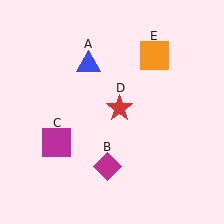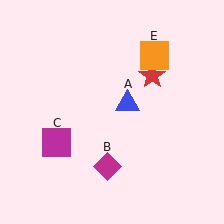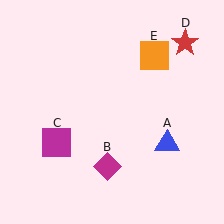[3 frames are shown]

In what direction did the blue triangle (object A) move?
The blue triangle (object A) moved down and to the right.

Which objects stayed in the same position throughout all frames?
Magenta diamond (object B) and magenta square (object C) and orange square (object E) remained stationary.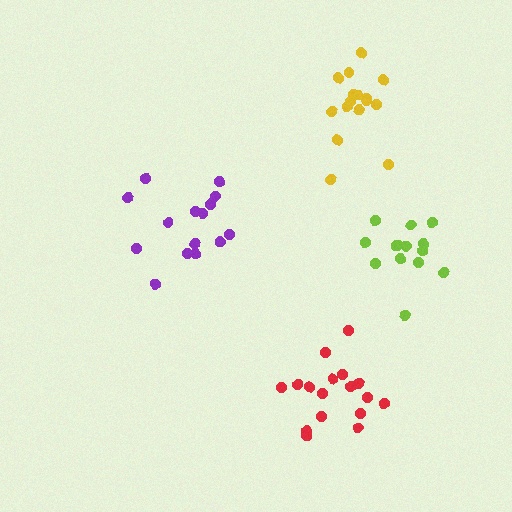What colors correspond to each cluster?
The clusters are colored: purple, lime, yellow, red.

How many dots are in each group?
Group 1: 15 dots, Group 2: 14 dots, Group 3: 16 dots, Group 4: 17 dots (62 total).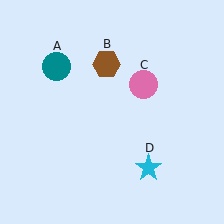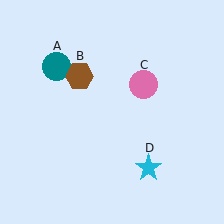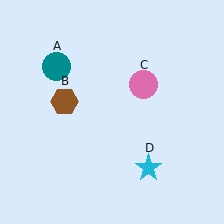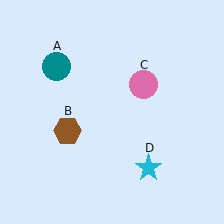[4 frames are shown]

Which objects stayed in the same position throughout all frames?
Teal circle (object A) and pink circle (object C) and cyan star (object D) remained stationary.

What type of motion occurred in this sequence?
The brown hexagon (object B) rotated counterclockwise around the center of the scene.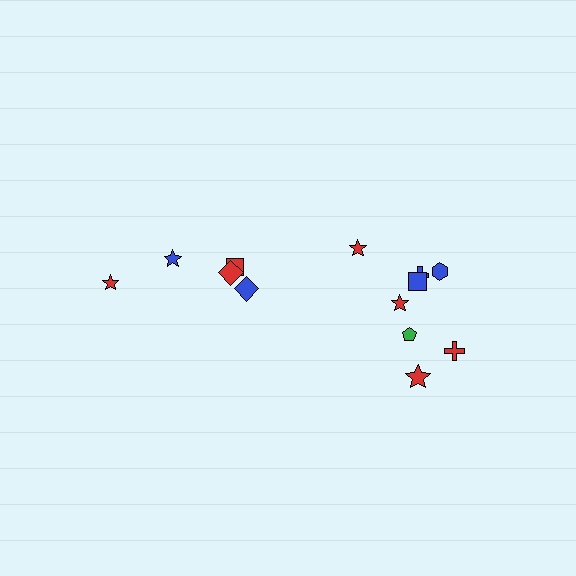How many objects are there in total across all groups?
There are 13 objects.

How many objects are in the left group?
There are 5 objects.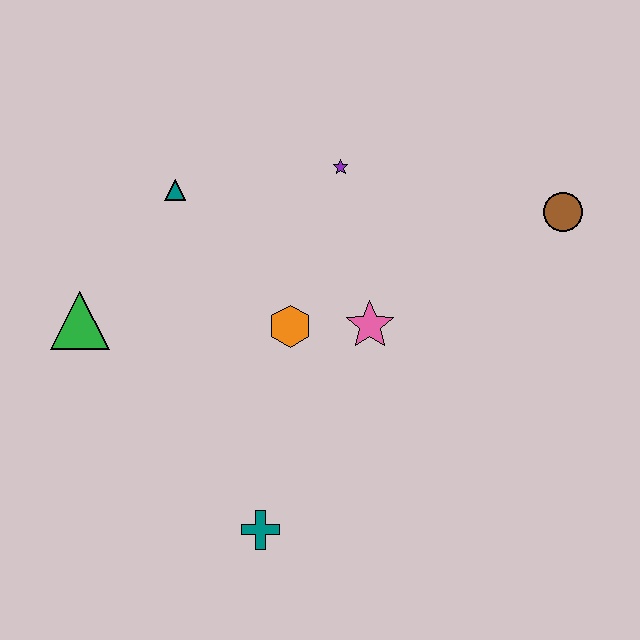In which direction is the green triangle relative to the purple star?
The green triangle is to the left of the purple star.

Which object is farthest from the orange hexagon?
The brown circle is farthest from the orange hexagon.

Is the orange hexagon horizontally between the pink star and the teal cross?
Yes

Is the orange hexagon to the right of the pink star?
No